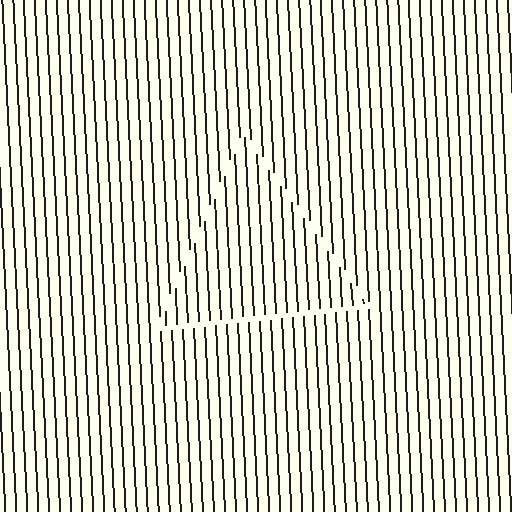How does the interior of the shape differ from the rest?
The interior of the shape contains the same grating, shifted by half a period — the contour is defined by the phase discontinuity where line-ends from the inner and outer gratings abut.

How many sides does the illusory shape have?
3 sides — the line-ends trace a triangle.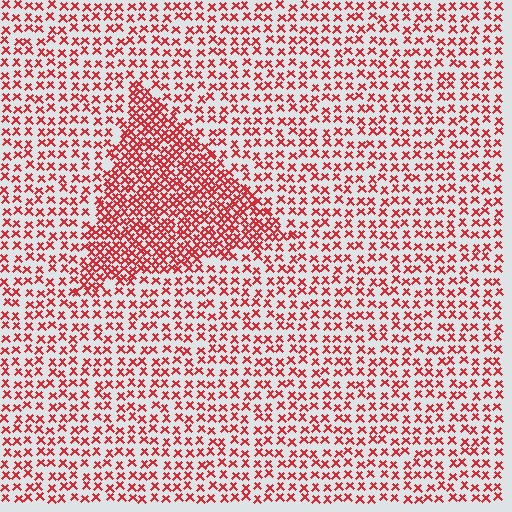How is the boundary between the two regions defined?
The boundary is defined by a change in element density (approximately 2.0x ratio). All elements are the same color, size, and shape.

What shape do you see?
I see a triangle.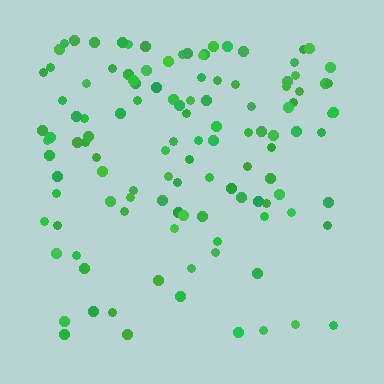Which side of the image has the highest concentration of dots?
The top.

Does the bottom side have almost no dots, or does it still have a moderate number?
Still a moderate number, just noticeably fewer than the top.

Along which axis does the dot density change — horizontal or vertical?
Vertical.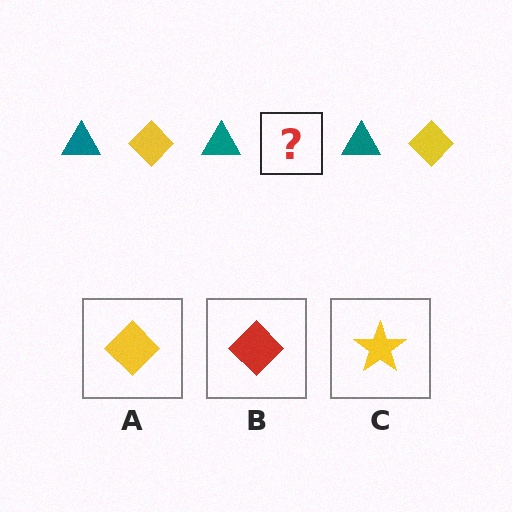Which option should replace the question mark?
Option A.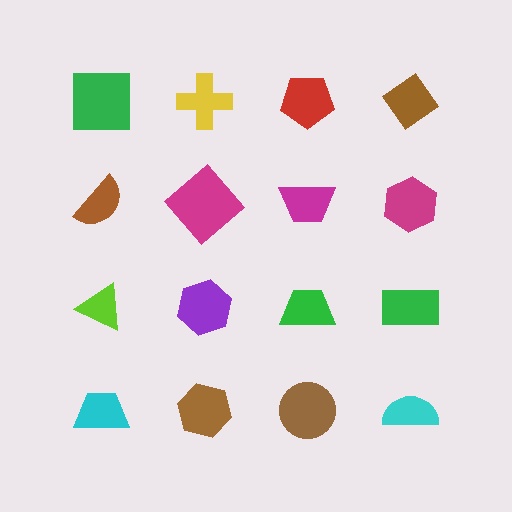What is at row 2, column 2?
A magenta diamond.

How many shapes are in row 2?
4 shapes.